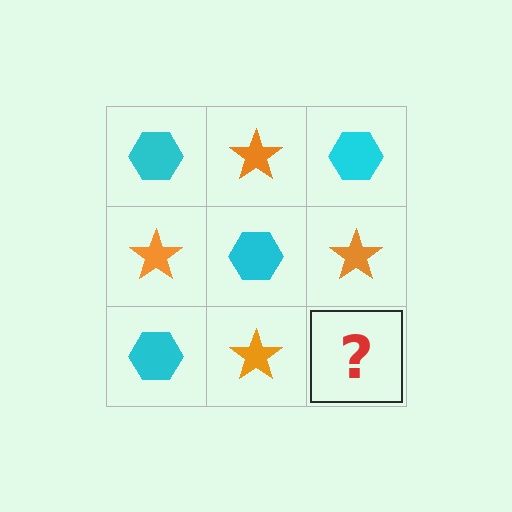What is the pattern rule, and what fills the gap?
The rule is that it alternates cyan hexagon and orange star in a checkerboard pattern. The gap should be filled with a cyan hexagon.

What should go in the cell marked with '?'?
The missing cell should contain a cyan hexagon.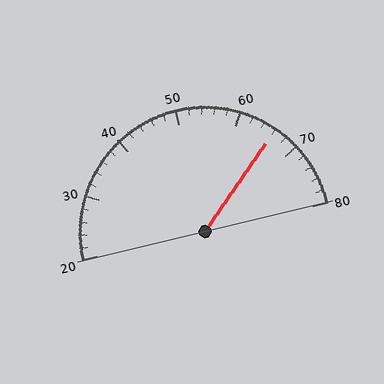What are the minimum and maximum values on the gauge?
The gauge ranges from 20 to 80.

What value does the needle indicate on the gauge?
The needle indicates approximately 66.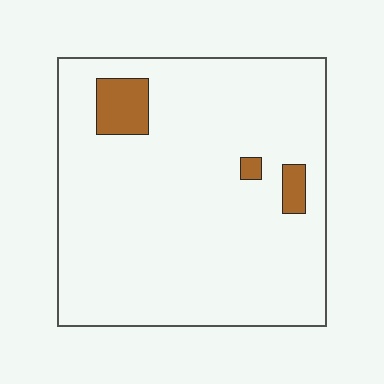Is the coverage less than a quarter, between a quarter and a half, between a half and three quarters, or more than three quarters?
Less than a quarter.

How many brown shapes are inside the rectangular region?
3.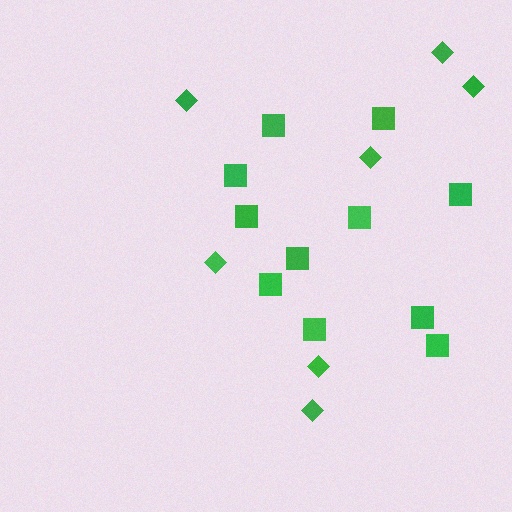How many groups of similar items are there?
There are 2 groups: one group of squares (11) and one group of diamonds (7).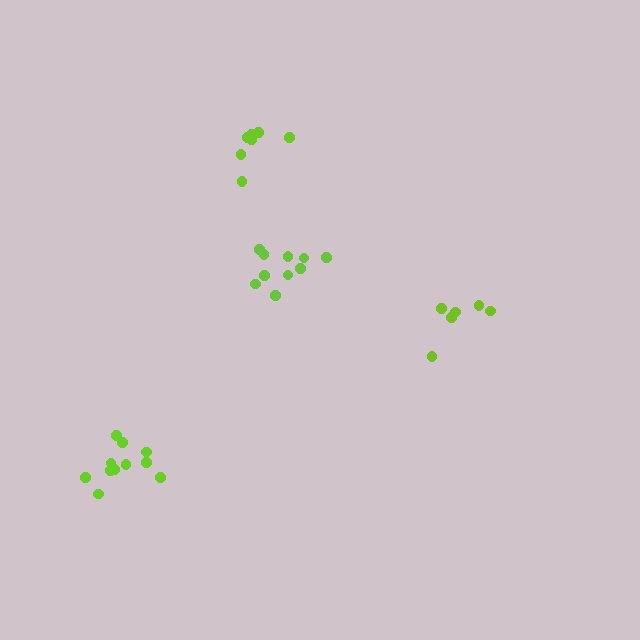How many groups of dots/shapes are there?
There are 4 groups.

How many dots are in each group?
Group 1: 10 dots, Group 2: 11 dots, Group 3: 6 dots, Group 4: 7 dots (34 total).